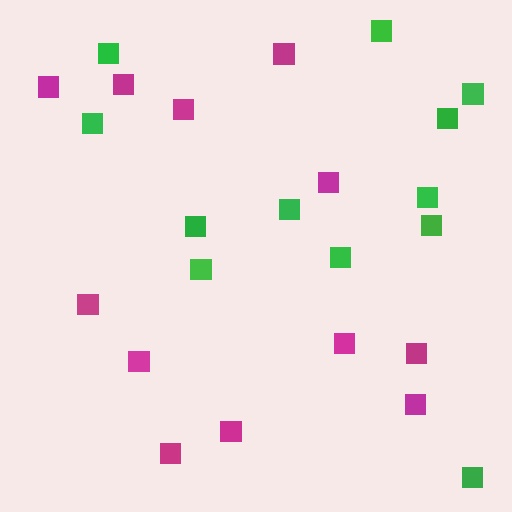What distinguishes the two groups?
There are 2 groups: one group of green squares (12) and one group of magenta squares (12).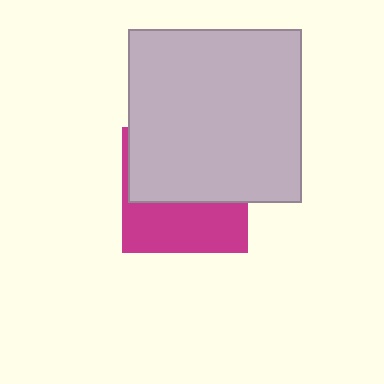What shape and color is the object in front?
The object in front is a light gray square.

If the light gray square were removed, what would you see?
You would see the complete magenta square.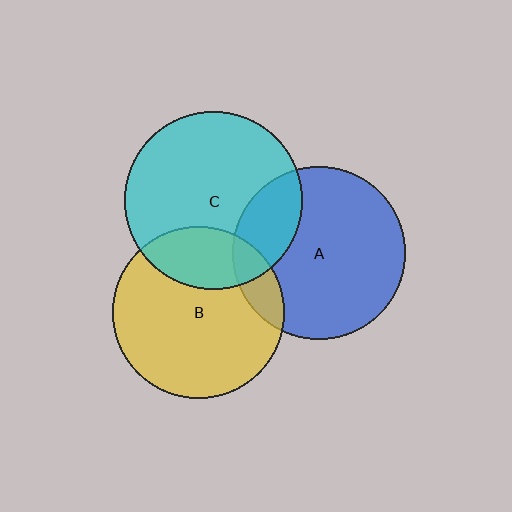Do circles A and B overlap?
Yes.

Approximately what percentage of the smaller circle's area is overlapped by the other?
Approximately 10%.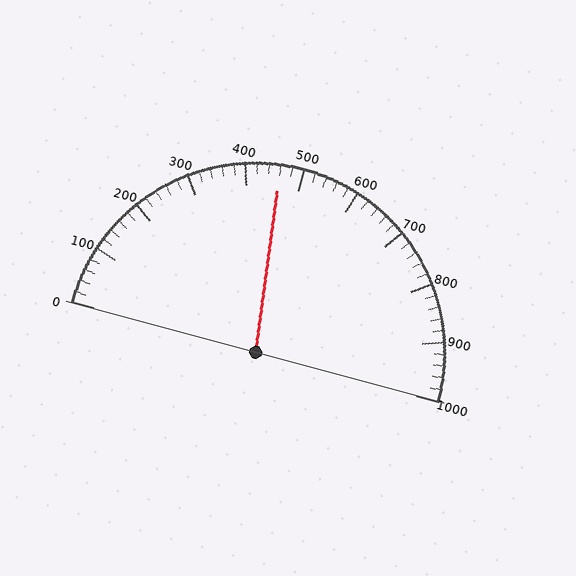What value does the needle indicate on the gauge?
The needle indicates approximately 460.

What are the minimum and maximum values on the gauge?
The gauge ranges from 0 to 1000.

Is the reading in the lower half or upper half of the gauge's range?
The reading is in the lower half of the range (0 to 1000).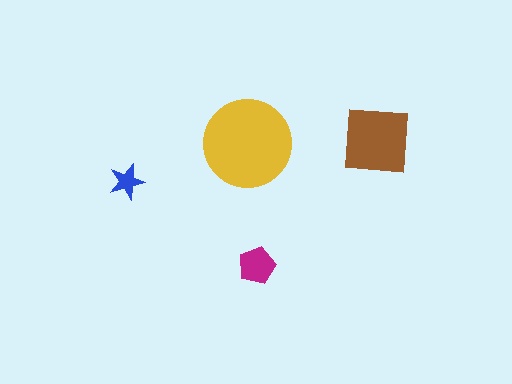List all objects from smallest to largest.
The blue star, the magenta pentagon, the brown square, the yellow circle.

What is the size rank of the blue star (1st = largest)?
4th.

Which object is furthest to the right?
The brown square is rightmost.